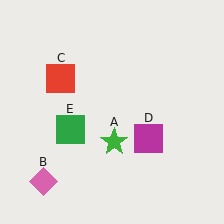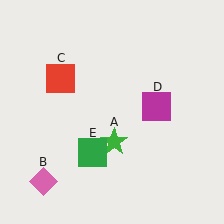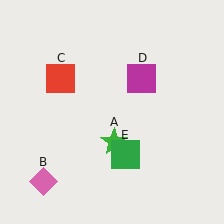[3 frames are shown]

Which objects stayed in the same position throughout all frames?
Green star (object A) and pink diamond (object B) and red square (object C) remained stationary.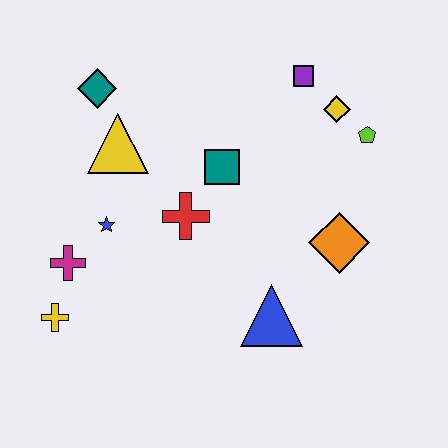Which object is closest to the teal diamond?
The yellow triangle is closest to the teal diamond.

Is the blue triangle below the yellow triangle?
Yes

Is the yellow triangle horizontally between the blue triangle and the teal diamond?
Yes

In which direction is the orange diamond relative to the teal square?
The orange diamond is to the right of the teal square.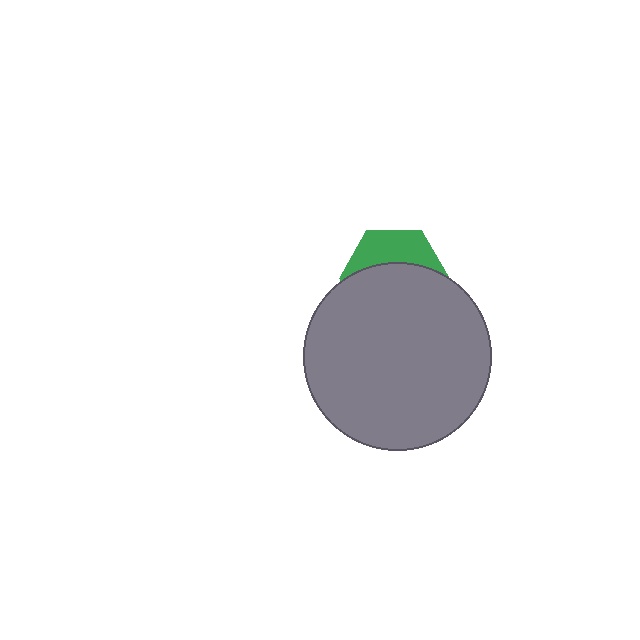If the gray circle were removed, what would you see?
You would see the complete green hexagon.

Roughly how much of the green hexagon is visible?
A small part of it is visible (roughly 36%).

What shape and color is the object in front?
The object in front is a gray circle.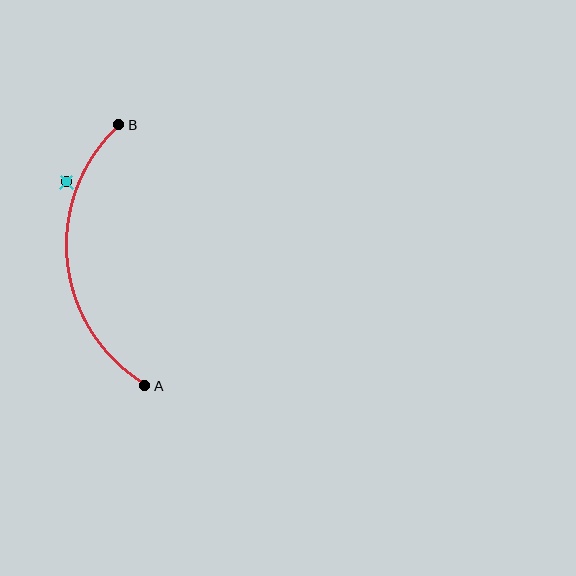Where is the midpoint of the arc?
The arc midpoint is the point on the curve farthest from the straight line joining A and B. It sits to the left of that line.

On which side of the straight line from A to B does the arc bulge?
The arc bulges to the left of the straight line connecting A and B.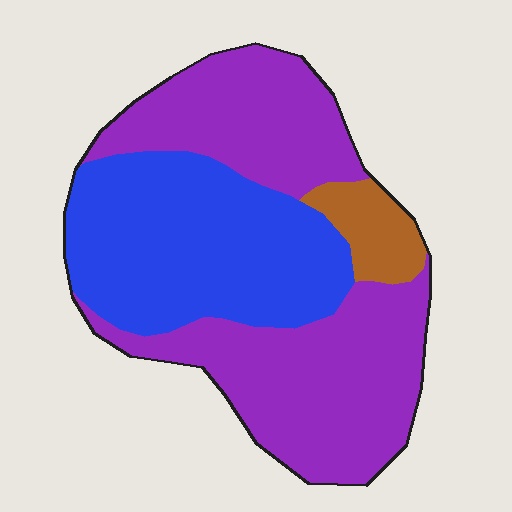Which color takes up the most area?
Purple, at roughly 55%.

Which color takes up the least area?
Brown, at roughly 5%.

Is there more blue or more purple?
Purple.